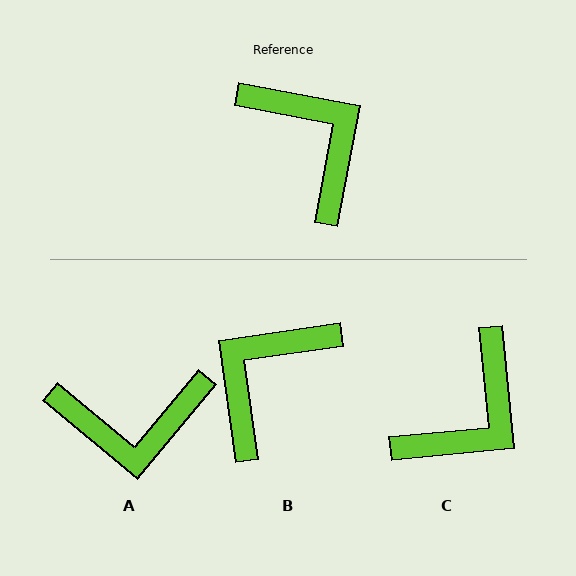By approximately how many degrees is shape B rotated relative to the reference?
Approximately 109 degrees counter-clockwise.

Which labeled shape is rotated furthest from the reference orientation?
A, about 119 degrees away.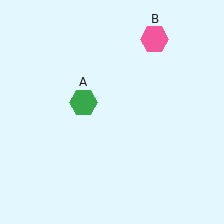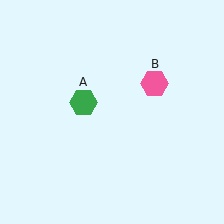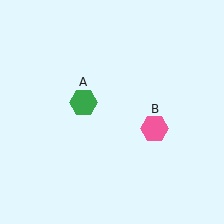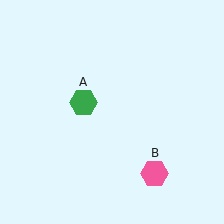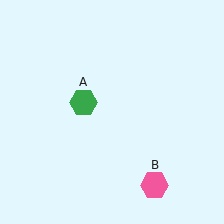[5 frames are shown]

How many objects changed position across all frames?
1 object changed position: pink hexagon (object B).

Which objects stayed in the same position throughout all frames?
Green hexagon (object A) remained stationary.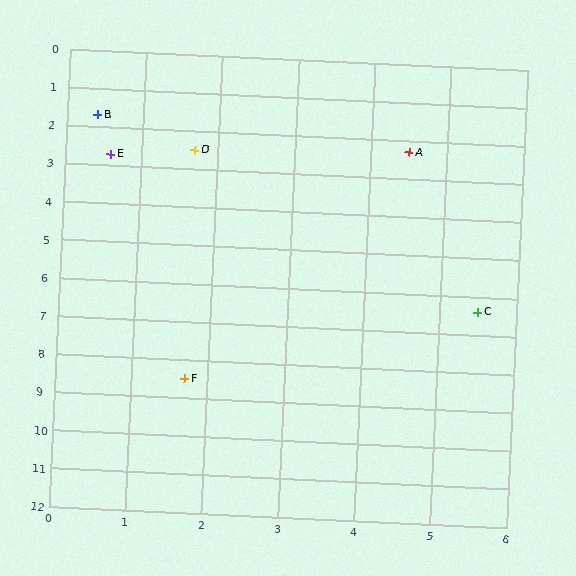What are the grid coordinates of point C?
Point C is at approximately (5.5, 6.4).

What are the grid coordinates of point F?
Point F is at approximately (1.7, 8.5).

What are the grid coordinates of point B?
Point B is at approximately (0.4, 1.7).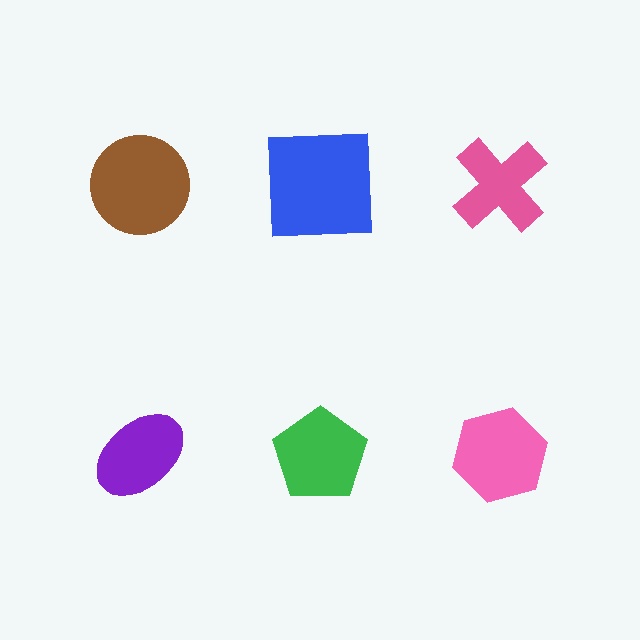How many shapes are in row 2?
3 shapes.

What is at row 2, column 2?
A green pentagon.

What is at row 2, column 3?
A pink hexagon.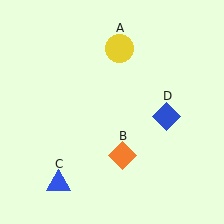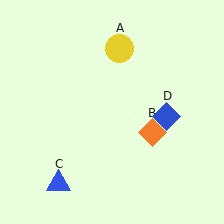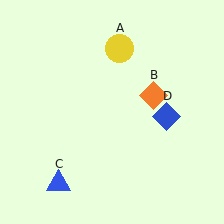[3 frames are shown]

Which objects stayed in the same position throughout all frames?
Yellow circle (object A) and blue triangle (object C) and blue diamond (object D) remained stationary.